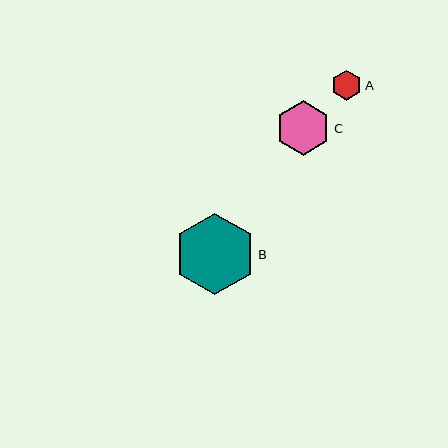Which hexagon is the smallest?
Hexagon A is the smallest with a size of approximately 30 pixels.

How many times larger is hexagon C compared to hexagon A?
Hexagon C is approximately 1.8 times the size of hexagon A.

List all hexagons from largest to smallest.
From largest to smallest: B, C, A.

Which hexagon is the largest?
Hexagon B is the largest with a size of approximately 81 pixels.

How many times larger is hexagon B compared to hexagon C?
Hexagon B is approximately 1.5 times the size of hexagon C.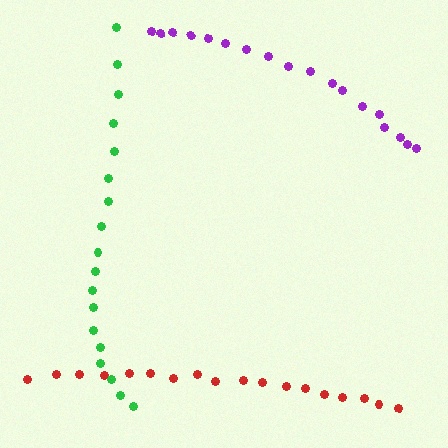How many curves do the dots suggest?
There are 3 distinct paths.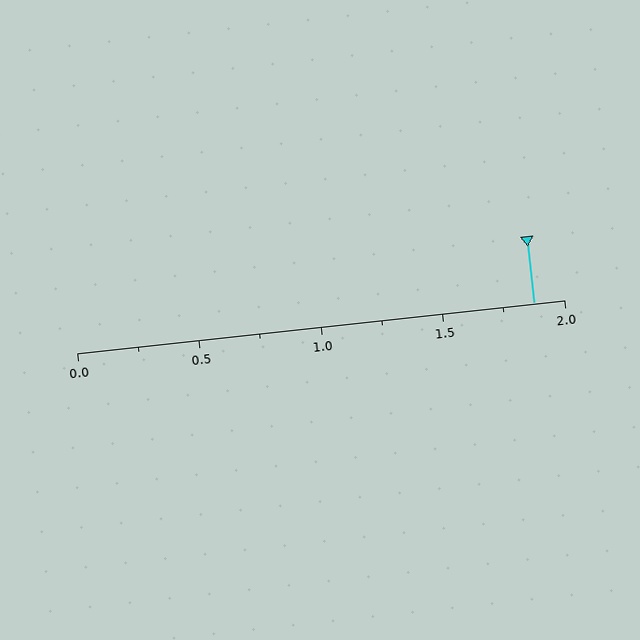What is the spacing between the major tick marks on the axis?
The major ticks are spaced 0.5 apart.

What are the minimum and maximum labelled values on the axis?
The axis runs from 0.0 to 2.0.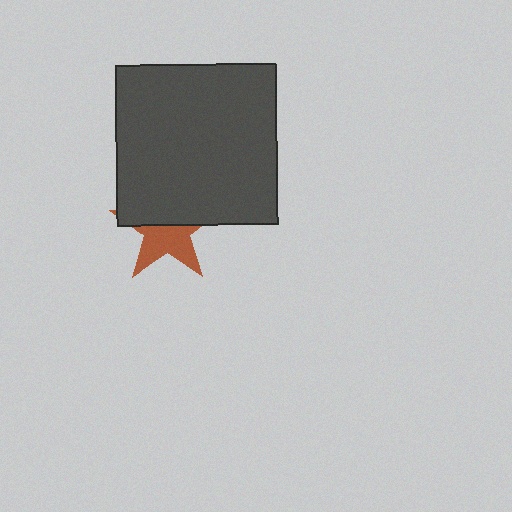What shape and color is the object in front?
The object in front is a dark gray square.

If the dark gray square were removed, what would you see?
You would see the complete brown star.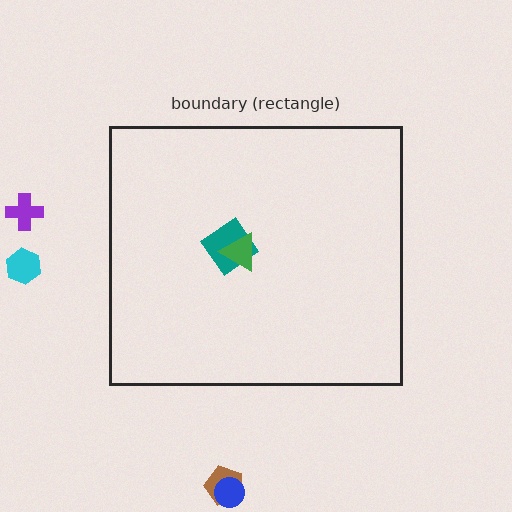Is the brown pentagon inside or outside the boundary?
Outside.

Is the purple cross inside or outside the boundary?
Outside.